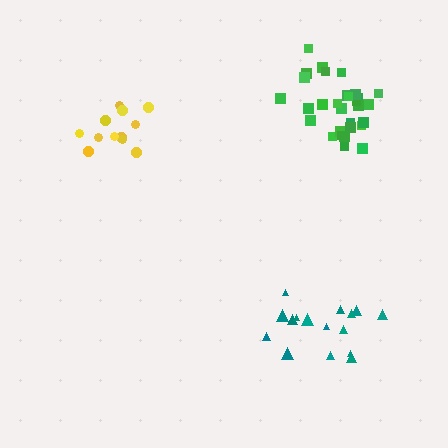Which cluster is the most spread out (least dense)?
Teal.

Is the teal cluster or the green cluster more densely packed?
Green.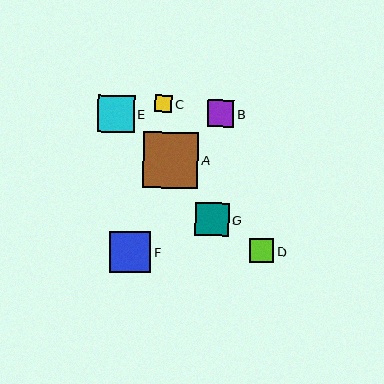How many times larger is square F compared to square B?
Square F is approximately 1.6 times the size of square B.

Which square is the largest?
Square A is the largest with a size of approximately 56 pixels.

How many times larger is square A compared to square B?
Square A is approximately 2.1 times the size of square B.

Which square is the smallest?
Square C is the smallest with a size of approximately 17 pixels.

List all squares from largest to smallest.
From largest to smallest: A, F, E, G, B, D, C.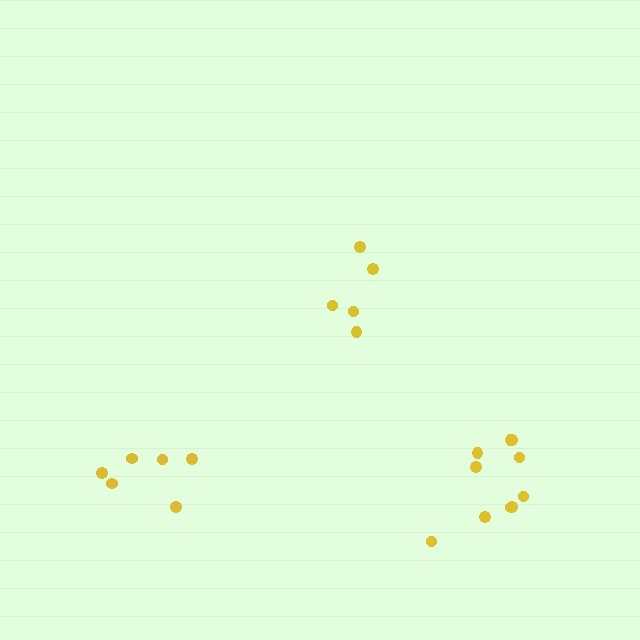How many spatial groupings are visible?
There are 3 spatial groupings.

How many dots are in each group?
Group 1: 10 dots, Group 2: 5 dots, Group 3: 6 dots (21 total).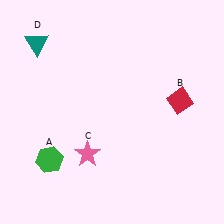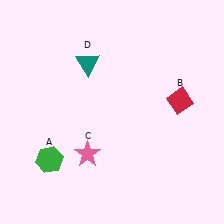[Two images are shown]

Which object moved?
The teal triangle (D) moved right.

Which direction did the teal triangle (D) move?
The teal triangle (D) moved right.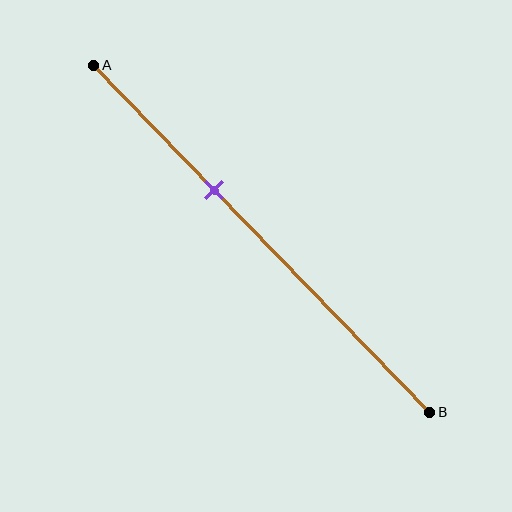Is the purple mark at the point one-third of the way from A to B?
Yes, the mark is approximately at the one-third point.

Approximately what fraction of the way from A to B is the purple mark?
The purple mark is approximately 35% of the way from A to B.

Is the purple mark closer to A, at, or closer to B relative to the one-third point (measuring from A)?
The purple mark is approximately at the one-third point of segment AB.